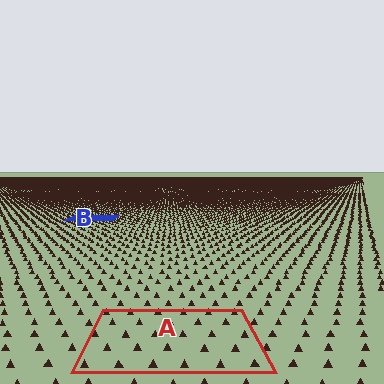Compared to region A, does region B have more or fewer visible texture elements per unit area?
Region B has more texture elements per unit area — they are packed more densely because it is farther away.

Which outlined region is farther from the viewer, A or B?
Region B is farther from the viewer — the texture elements inside it appear smaller and more densely packed.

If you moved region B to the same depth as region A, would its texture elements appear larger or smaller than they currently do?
They would appear larger. At a closer depth, the same texture elements are projected at a bigger on-screen size.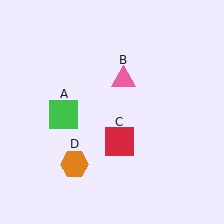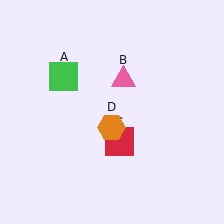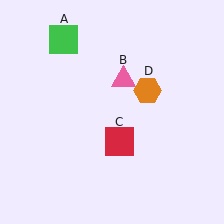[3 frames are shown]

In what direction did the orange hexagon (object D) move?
The orange hexagon (object D) moved up and to the right.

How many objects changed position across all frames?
2 objects changed position: green square (object A), orange hexagon (object D).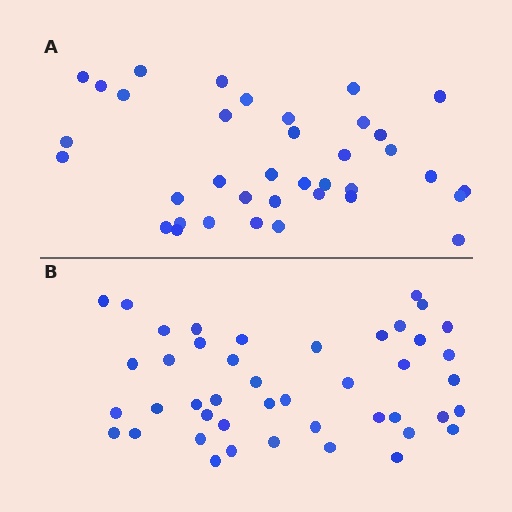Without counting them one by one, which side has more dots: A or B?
Region B (the bottom region) has more dots.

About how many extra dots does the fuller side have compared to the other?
Region B has roughly 8 or so more dots than region A.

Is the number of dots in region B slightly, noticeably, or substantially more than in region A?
Region B has only slightly more — the two regions are fairly close. The ratio is roughly 1.2 to 1.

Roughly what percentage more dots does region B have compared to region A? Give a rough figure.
About 20% more.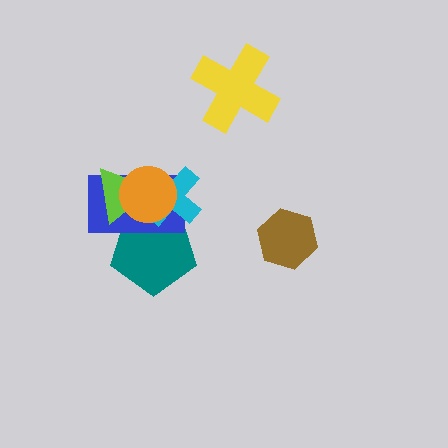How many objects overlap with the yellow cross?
0 objects overlap with the yellow cross.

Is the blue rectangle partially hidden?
Yes, it is partially covered by another shape.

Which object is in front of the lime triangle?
The orange circle is in front of the lime triangle.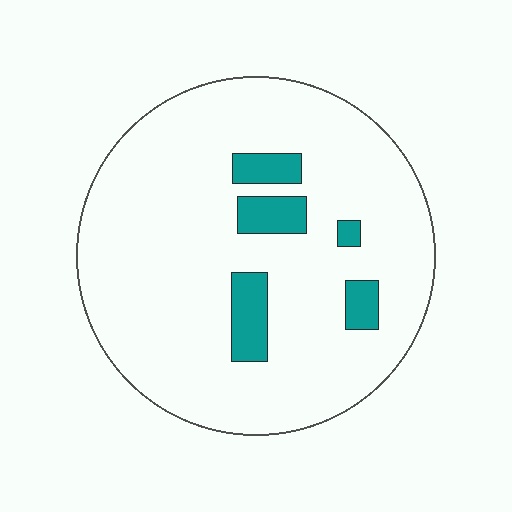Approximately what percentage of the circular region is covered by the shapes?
Approximately 10%.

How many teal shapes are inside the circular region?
5.